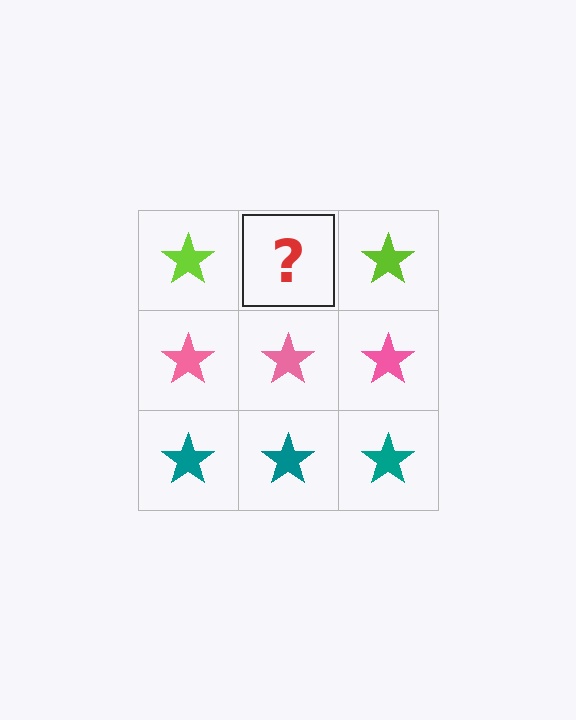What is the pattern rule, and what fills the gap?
The rule is that each row has a consistent color. The gap should be filled with a lime star.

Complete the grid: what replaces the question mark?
The question mark should be replaced with a lime star.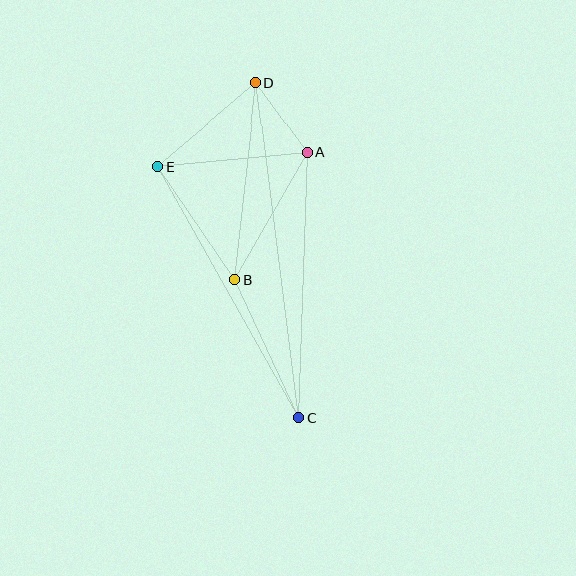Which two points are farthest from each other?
Points C and D are farthest from each other.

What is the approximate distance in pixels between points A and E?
The distance between A and E is approximately 150 pixels.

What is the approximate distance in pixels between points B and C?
The distance between B and C is approximately 152 pixels.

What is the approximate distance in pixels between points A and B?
The distance between A and B is approximately 147 pixels.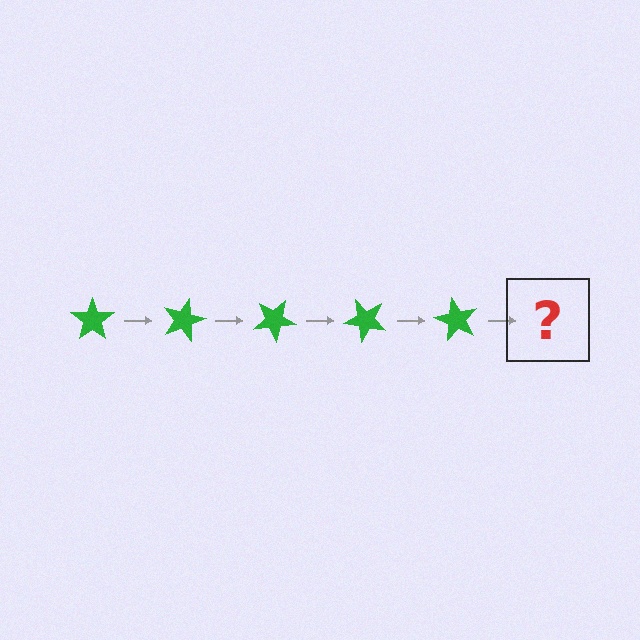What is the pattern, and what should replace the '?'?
The pattern is that the star rotates 15 degrees each step. The '?' should be a green star rotated 75 degrees.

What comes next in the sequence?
The next element should be a green star rotated 75 degrees.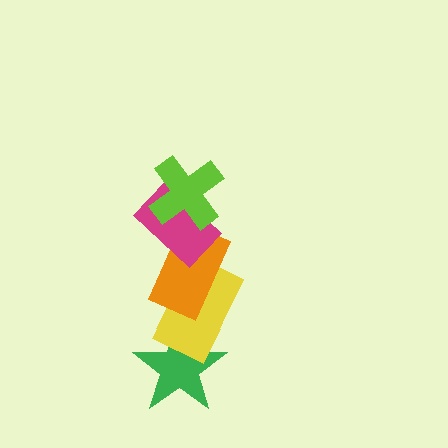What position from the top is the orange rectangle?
The orange rectangle is 3rd from the top.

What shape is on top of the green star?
The yellow rectangle is on top of the green star.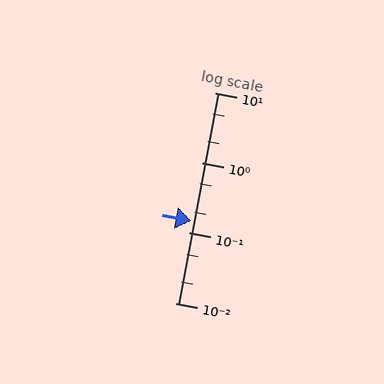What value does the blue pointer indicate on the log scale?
The pointer indicates approximately 0.15.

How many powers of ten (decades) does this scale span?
The scale spans 3 decades, from 0.01 to 10.